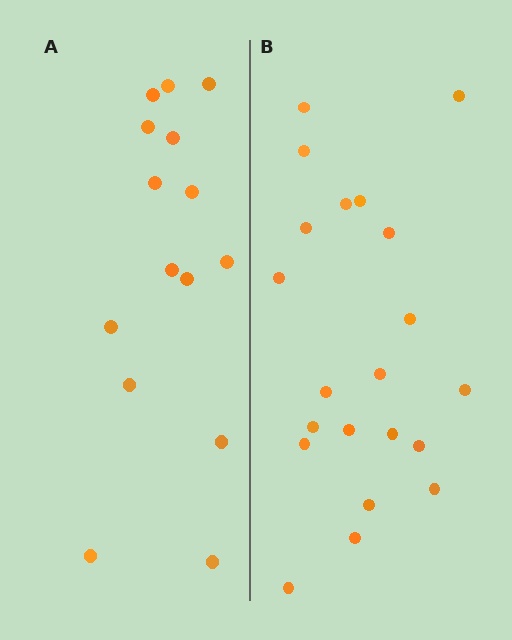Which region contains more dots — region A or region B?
Region B (the right region) has more dots.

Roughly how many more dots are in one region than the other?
Region B has about 6 more dots than region A.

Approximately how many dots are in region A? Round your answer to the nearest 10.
About 20 dots. (The exact count is 15, which rounds to 20.)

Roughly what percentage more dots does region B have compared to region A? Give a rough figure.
About 40% more.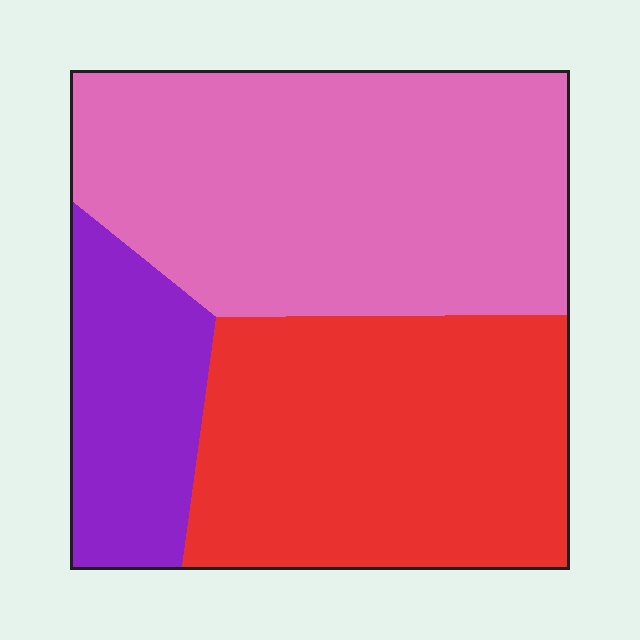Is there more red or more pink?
Pink.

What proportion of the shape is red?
Red takes up about three eighths (3/8) of the shape.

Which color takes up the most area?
Pink, at roughly 45%.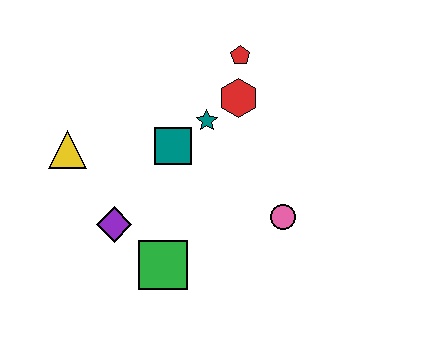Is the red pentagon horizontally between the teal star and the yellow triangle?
No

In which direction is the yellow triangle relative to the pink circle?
The yellow triangle is to the left of the pink circle.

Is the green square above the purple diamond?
No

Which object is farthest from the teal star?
The green square is farthest from the teal star.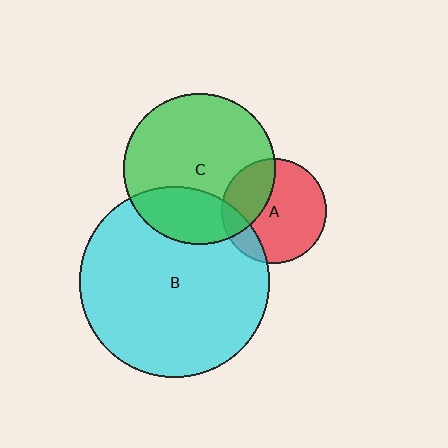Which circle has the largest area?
Circle B (cyan).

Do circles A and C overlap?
Yes.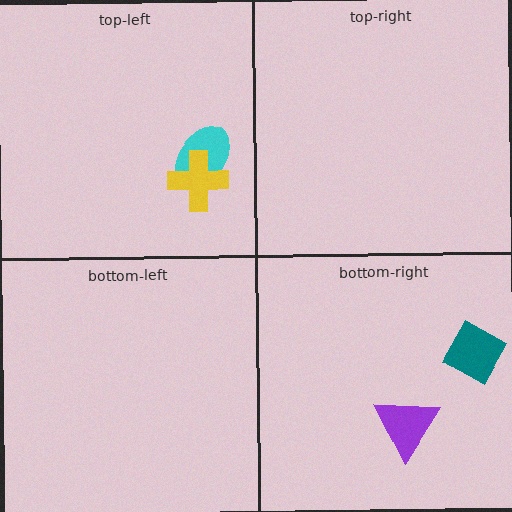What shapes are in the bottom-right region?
The teal diamond, the purple triangle.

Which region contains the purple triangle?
The bottom-right region.